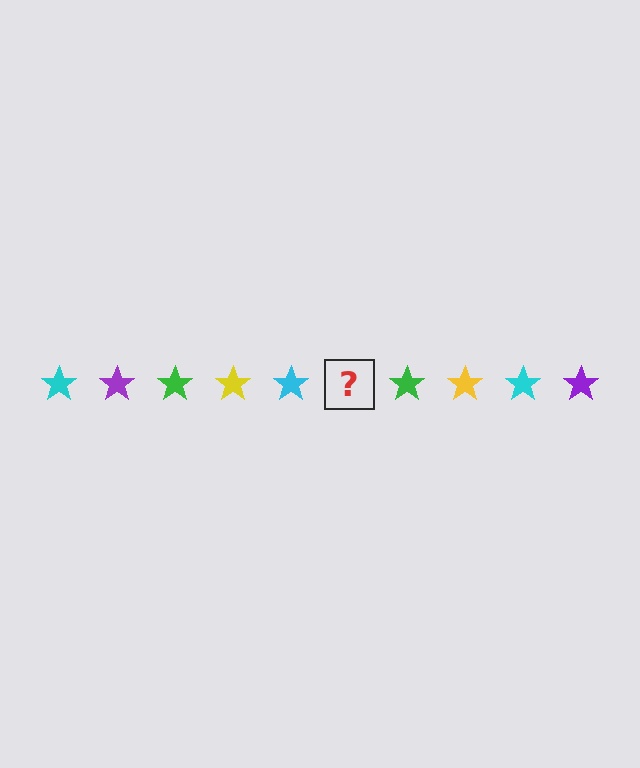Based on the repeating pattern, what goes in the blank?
The blank should be a purple star.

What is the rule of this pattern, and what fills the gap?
The rule is that the pattern cycles through cyan, purple, green, yellow stars. The gap should be filled with a purple star.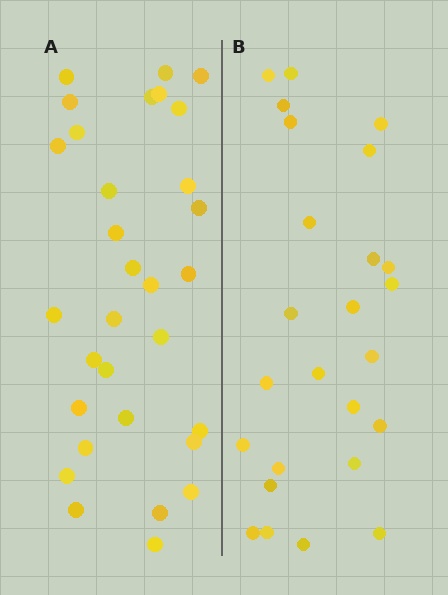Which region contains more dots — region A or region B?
Region A (the left region) has more dots.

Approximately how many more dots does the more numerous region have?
Region A has about 6 more dots than region B.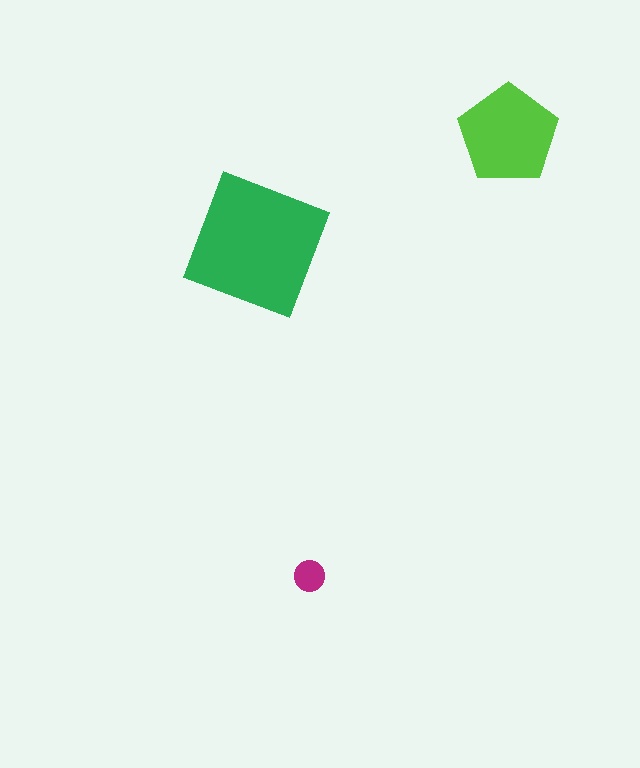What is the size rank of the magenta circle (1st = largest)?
3rd.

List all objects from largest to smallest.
The green square, the lime pentagon, the magenta circle.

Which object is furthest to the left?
The green square is leftmost.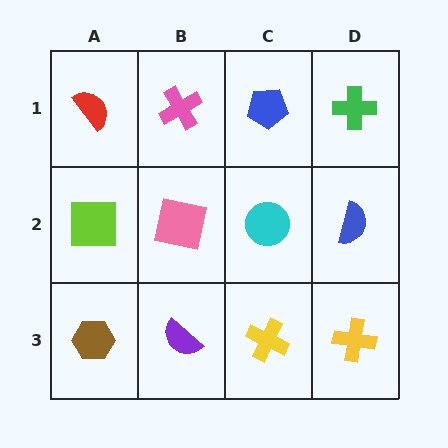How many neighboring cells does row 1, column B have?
3.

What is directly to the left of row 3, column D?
A yellow cross.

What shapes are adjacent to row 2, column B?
A pink cross (row 1, column B), a purple semicircle (row 3, column B), a lime square (row 2, column A), a cyan circle (row 2, column C).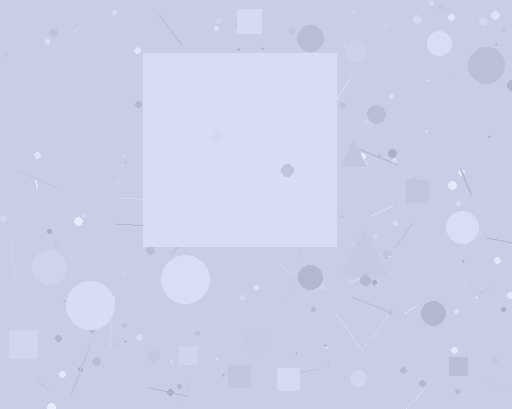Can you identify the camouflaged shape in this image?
The camouflaged shape is a square.